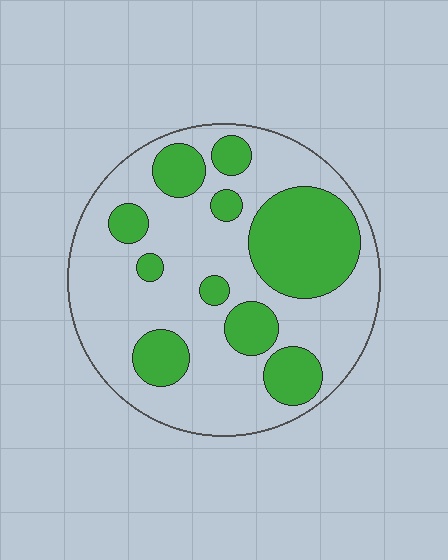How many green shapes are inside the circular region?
10.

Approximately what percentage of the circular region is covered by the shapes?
Approximately 30%.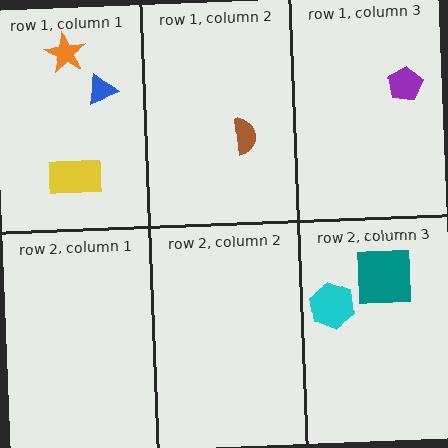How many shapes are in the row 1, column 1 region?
3.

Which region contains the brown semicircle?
The row 1, column 2 region.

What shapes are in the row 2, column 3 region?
The cyan hexagon, the teal square.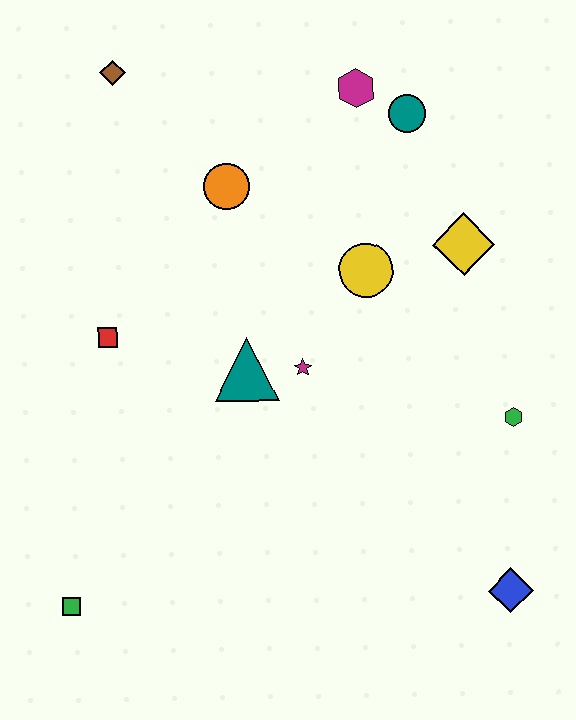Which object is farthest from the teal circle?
The green square is farthest from the teal circle.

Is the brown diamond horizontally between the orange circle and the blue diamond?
No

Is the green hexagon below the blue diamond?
No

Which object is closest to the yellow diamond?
The yellow circle is closest to the yellow diamond.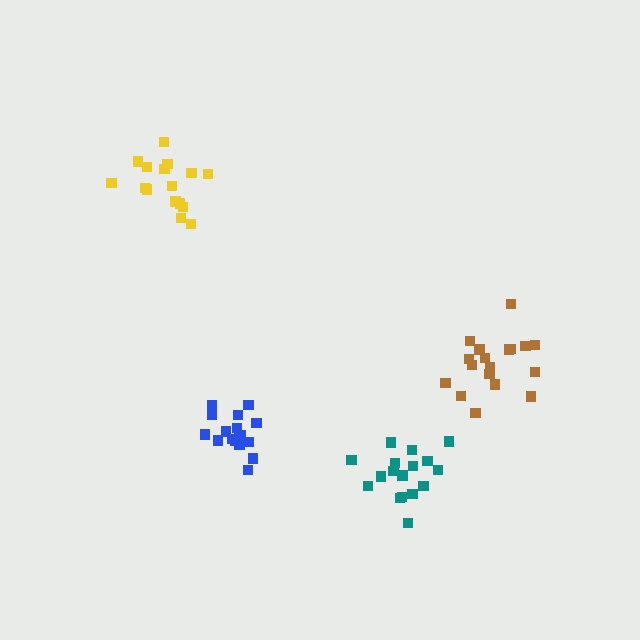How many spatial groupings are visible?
There are 4 spatial groupings.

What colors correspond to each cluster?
The clusters are colored: blue, yellow, brown, teal.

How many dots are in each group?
Group 1: 17 dots, Group 2: 16 dots, Group 3: 18 dots, Group 4: 17 dots (68 total).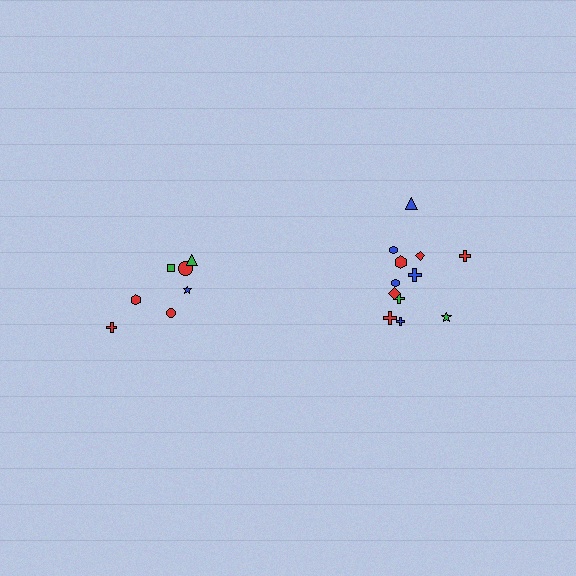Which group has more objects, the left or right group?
The right group.